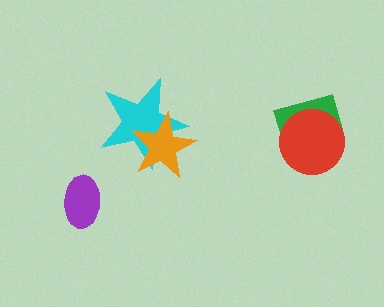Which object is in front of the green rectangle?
The red circle is in front of the green rectangle.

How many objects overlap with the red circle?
1 object overlaps with the red circle.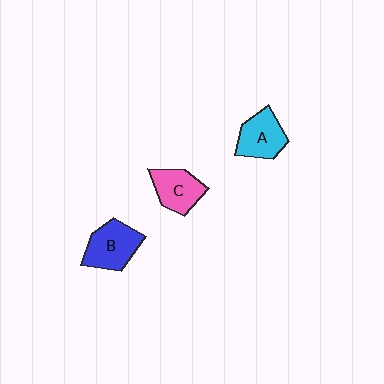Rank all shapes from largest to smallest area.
From largest to smallest: B (blue), A (cyan), C (pink).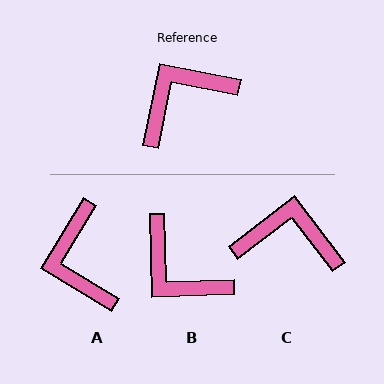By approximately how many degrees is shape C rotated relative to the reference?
Approximately 41 degrees clockwise.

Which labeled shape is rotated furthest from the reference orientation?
B, about 103 degrees away.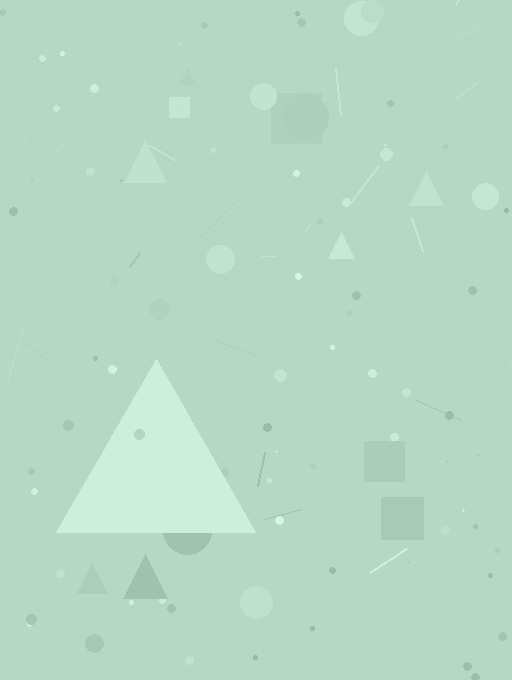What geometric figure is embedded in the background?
A triangle is embedded in the background.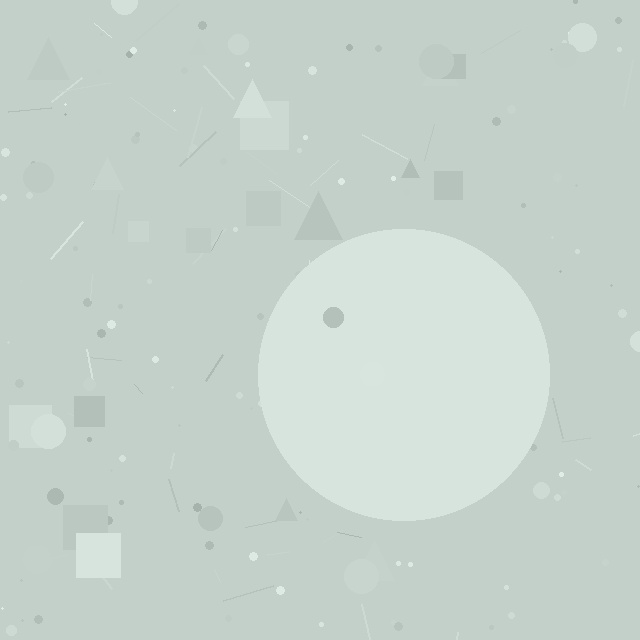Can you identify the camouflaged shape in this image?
The camouflaged shape is a circle.